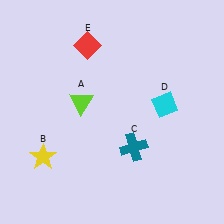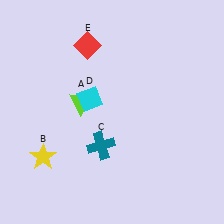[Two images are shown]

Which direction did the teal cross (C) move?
The teal cross (C) moved left.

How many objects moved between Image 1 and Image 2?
2 objects moved between the two images.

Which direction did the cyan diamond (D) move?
The cyan diamond (D) moved left.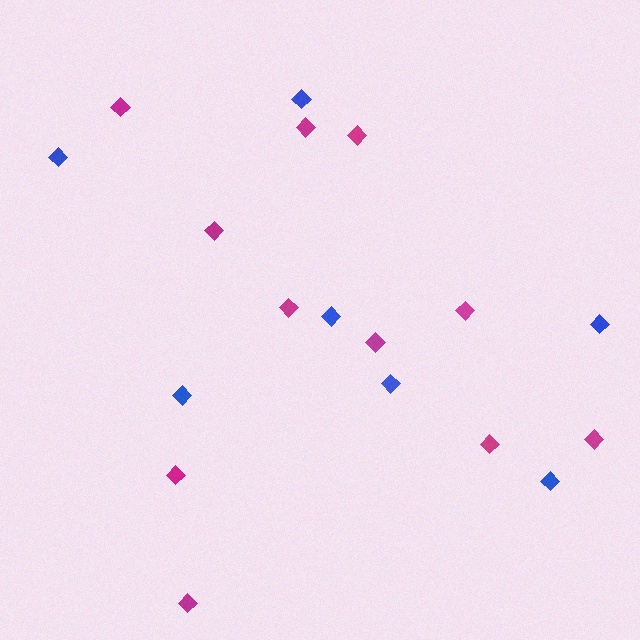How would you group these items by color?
There are 2 groups: one group of blue diamonds (7) and one group of magenta diamonds (11).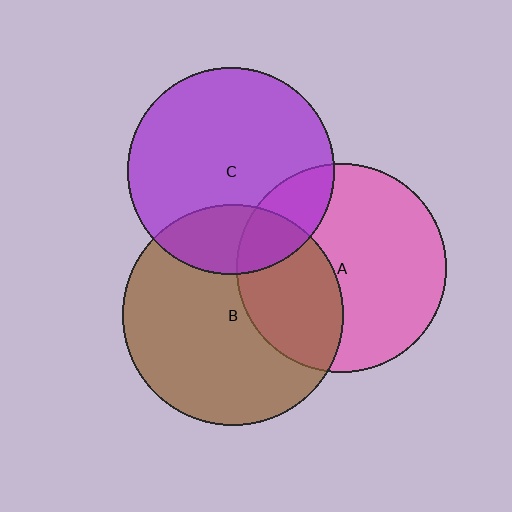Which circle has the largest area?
Circle B (brown).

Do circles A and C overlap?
Yes.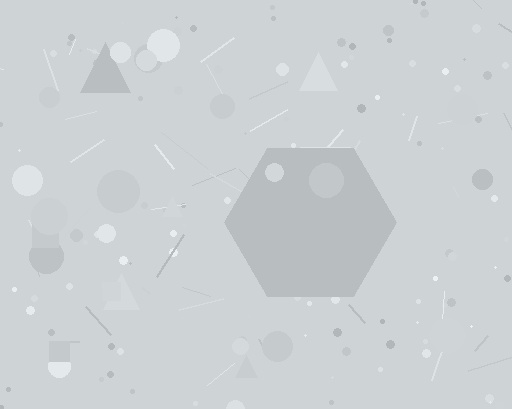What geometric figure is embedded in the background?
A hexagon is embedded in the background.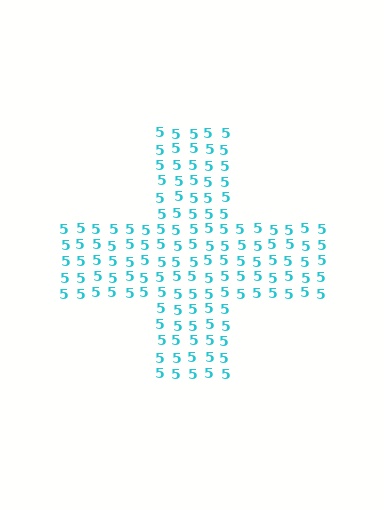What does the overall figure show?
The overall figure shows a cross.